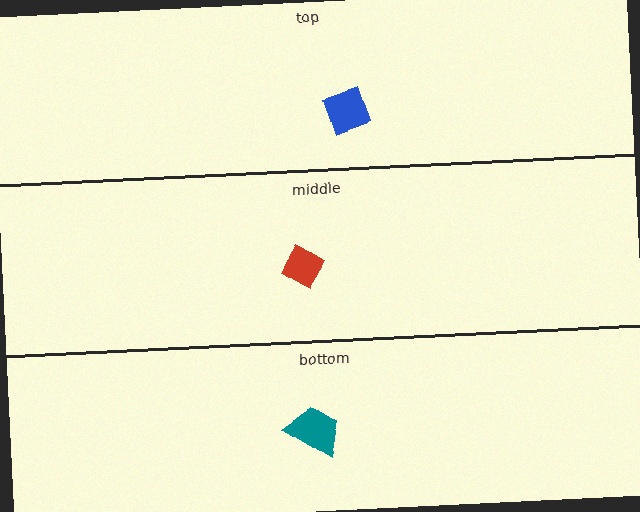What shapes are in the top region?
The blue square.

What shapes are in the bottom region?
The teal trapezoid.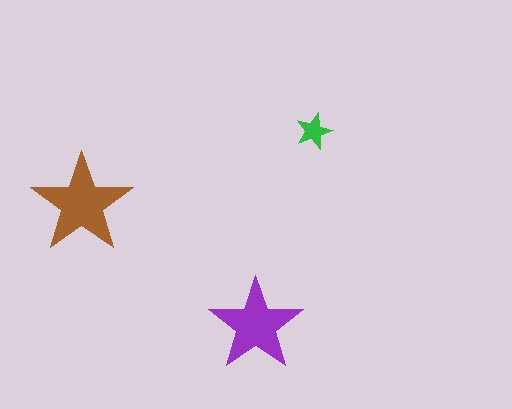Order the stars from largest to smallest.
the brown one, the purple one, the green one.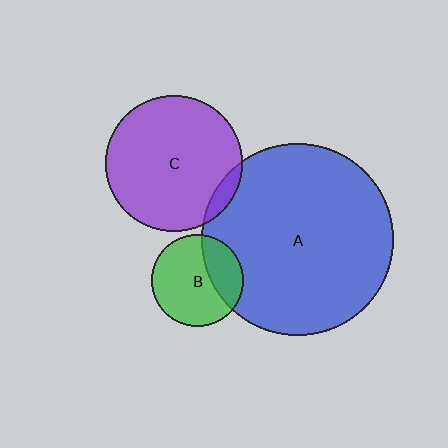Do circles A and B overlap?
Yes.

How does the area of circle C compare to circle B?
Approximately 2.2 times.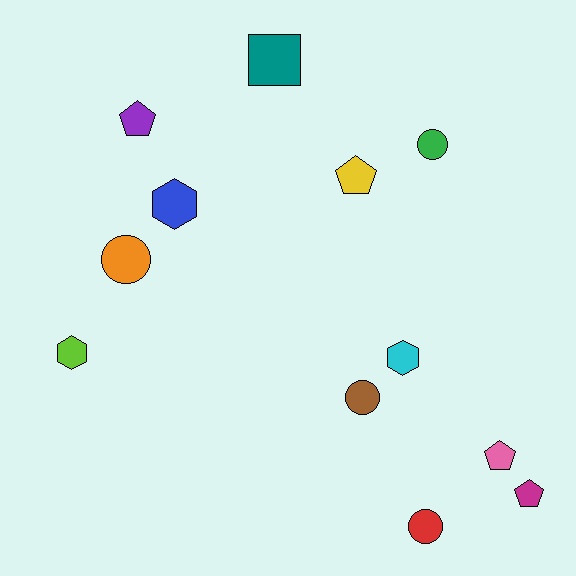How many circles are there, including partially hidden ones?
There are 4 circles.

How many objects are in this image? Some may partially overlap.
There are 12 objects.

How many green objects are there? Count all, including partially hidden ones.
There is 1 green object.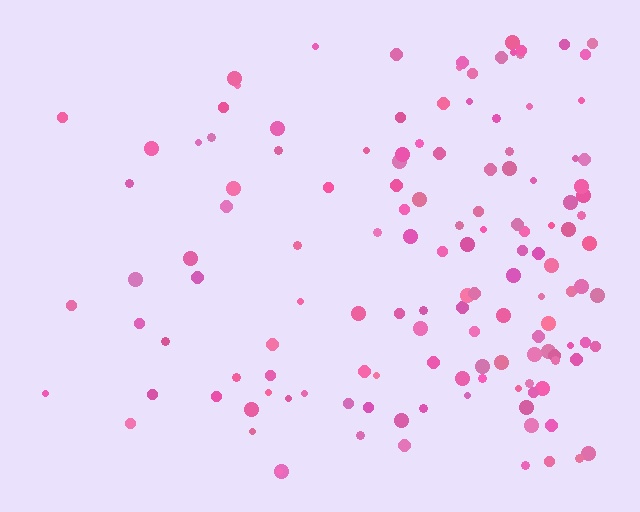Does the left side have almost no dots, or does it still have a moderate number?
Still a moderate number, just noticeably fewer than the right.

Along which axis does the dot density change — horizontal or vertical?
Horizontal.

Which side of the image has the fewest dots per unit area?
The left.